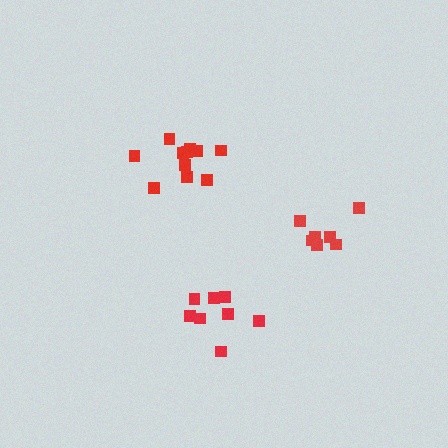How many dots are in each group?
Group 1: 11 dots, Group 2: 7 dots, Group 3: 8 dots (26 total).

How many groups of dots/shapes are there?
There are 3 groups.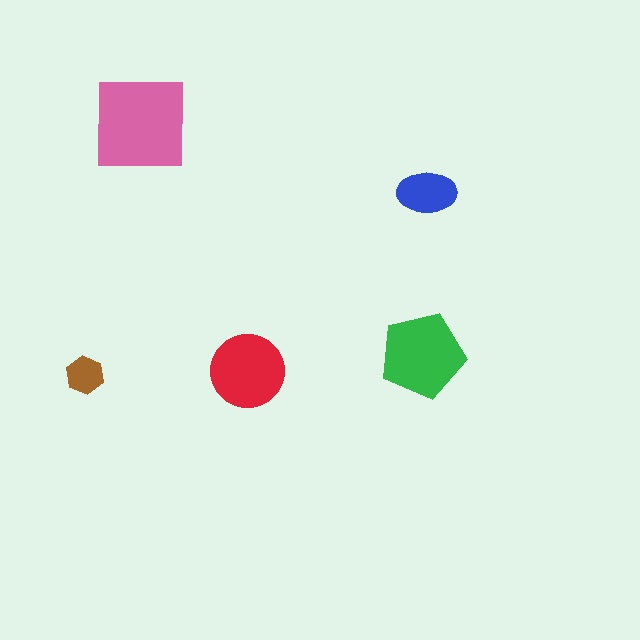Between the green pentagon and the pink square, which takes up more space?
The pink square.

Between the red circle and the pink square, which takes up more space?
The pink square.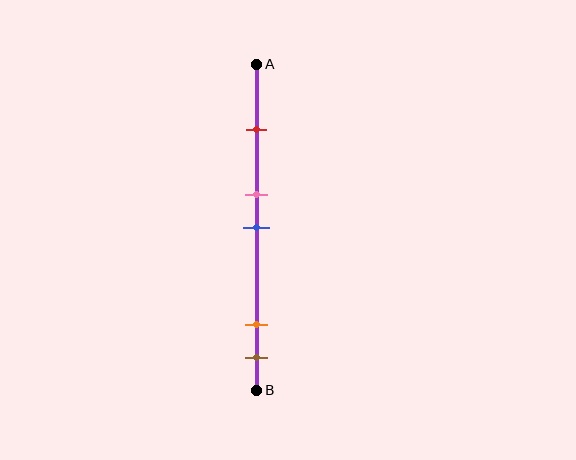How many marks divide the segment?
There are 5 marks dividing the segment.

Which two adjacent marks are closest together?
The pink and blue marks are the closest adjacent pair.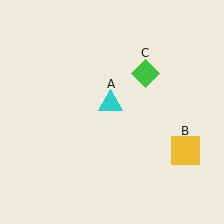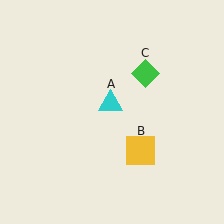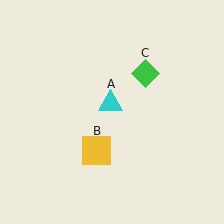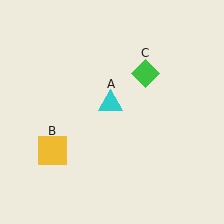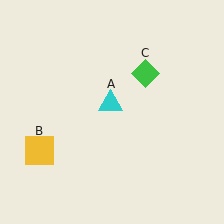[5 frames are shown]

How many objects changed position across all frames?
1 object changed position: yellow square (object B).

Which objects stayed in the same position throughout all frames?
Cyan triangle (object A) and green diamond (object C) remained stationary.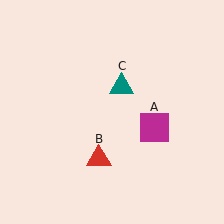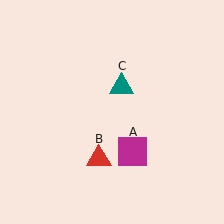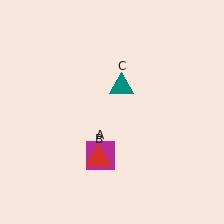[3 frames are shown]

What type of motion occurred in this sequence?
The magenta square (object A) rotated clockwise around the center of the scene.